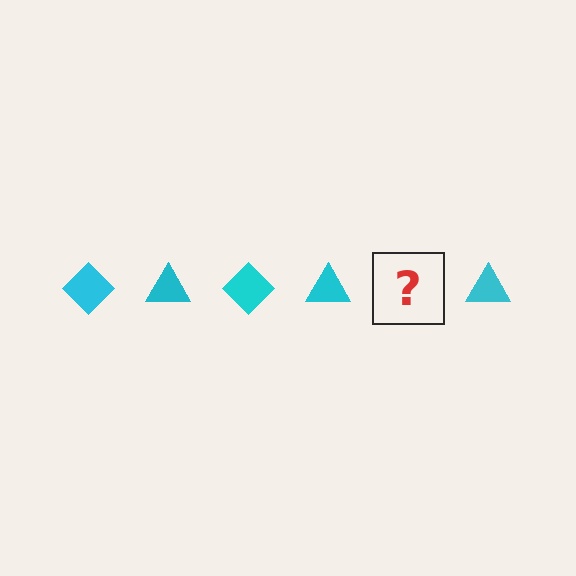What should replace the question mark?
The question mark should be replaced with a cyan diamond.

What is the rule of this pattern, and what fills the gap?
The rule is that the pattern cycles through diamond, triangle shapes in cyan. The gap should be filled with a cyan diamond.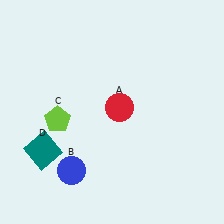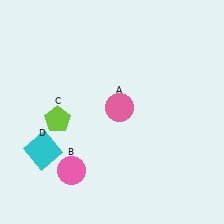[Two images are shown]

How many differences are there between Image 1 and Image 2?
There are 3 differences between the two images.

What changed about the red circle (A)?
In Image 1, A is red. In Image 2, it changed to pink.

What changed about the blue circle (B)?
In Image 1, B is blue. In Image 2, it changed to pink.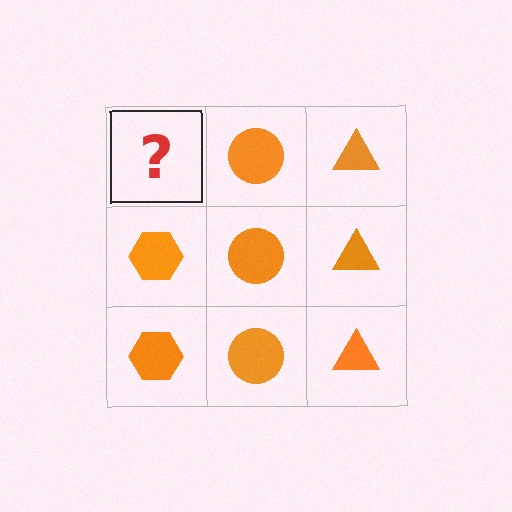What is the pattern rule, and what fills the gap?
The rule is that each column has a consistent shape. The gap should be filled with an orange hexagon.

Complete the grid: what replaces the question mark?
The question mark should be replaced with an orange hexagon.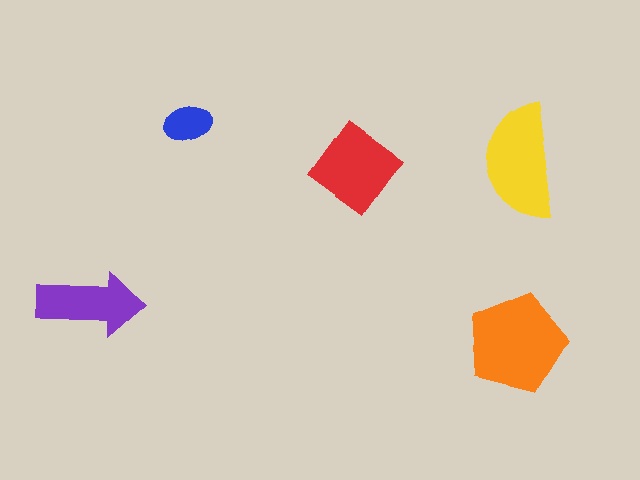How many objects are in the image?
There are 5 objects in the image.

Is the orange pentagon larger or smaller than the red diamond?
Larger.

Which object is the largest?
The orange pentagon.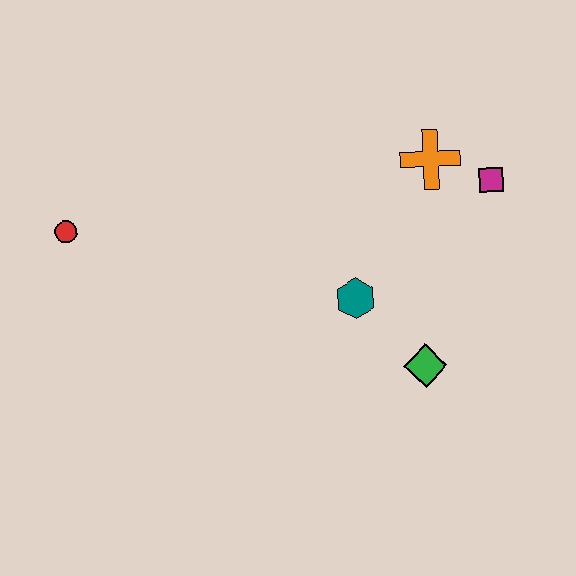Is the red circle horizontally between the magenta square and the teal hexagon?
No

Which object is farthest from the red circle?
The magenta square is farthest from the red circle.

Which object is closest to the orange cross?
The magenta square is closest to the orange cross.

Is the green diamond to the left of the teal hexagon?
No